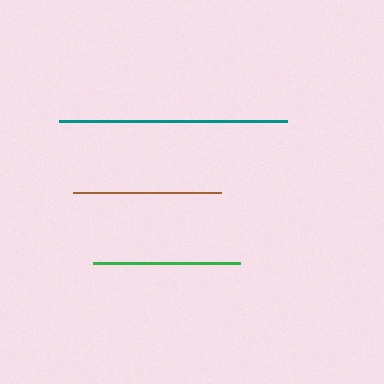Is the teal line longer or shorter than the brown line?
The teal line is longer than the brown line.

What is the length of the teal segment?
The teal segment is approximately 227 pixels long.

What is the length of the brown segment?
The brown segment is approximately 148 pixels long.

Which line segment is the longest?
The teal line is the longest at approximately 227 pixels.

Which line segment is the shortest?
The green line is the shortest at approximately 147 pixels.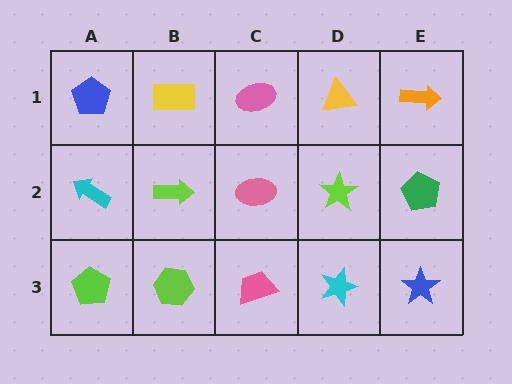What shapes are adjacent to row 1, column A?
A cyan arrow (row 2, column A), a yellow rectangle (row 1, column B).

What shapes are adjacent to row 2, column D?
A yellow triangle (row 1, column D), a cyan star (row 3, column D), a pink ellipse (row 2, column C), a green pentagon (row 2, column E).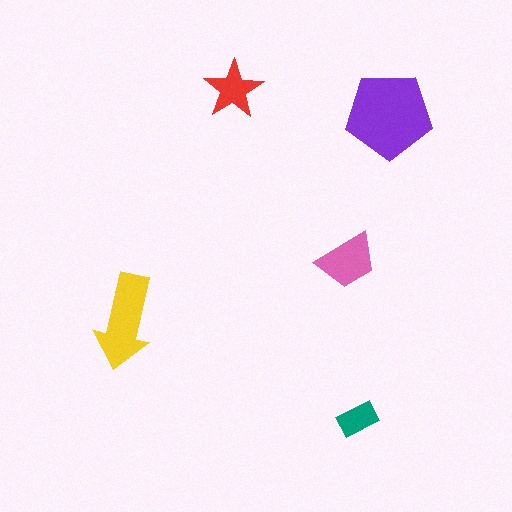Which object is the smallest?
The teal rectangle.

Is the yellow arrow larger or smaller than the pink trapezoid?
Larger.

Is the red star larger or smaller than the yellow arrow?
Smaller.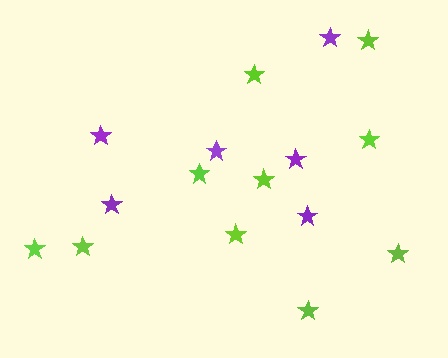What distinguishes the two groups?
There are 2 groups: one group of lime stars (10) and one group of purple stars (6).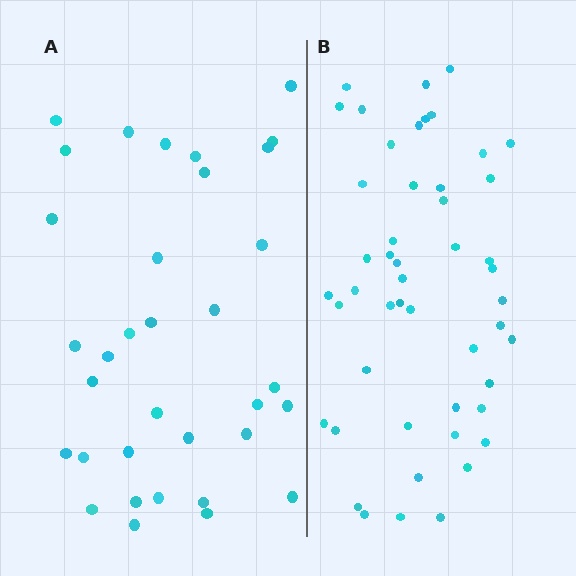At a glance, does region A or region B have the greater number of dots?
Region B (the right region) has more dots.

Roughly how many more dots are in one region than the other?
Region B has approximately 15 more dots than region A.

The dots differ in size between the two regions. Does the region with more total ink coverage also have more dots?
No. Region A has more total ink coverage because its dots are larger, but region B actually contains more individual dots. Total area can be misleading — the number of items is what matters here.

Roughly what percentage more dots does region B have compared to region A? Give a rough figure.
About 45% more.